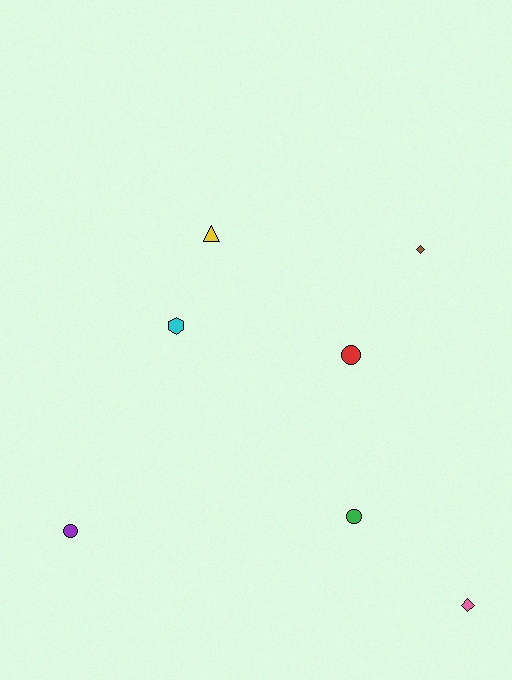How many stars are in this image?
There are no stars.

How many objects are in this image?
There are 7 objects.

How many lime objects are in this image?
There are no lime objects.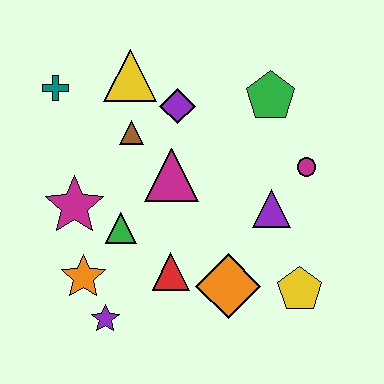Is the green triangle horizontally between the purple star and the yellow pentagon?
Yes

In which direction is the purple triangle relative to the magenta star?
The purple triangle is to the right of the magenta star.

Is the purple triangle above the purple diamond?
No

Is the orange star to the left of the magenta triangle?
Yes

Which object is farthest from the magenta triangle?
The yellow pentagon is farthest from the magenta triangle.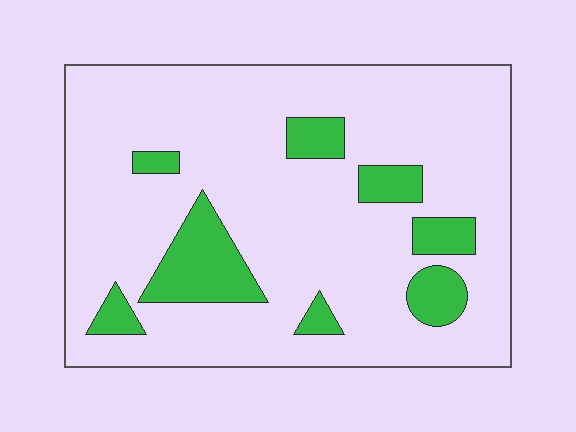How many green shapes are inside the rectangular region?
8.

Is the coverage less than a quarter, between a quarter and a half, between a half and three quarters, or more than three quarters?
Less than a quarter.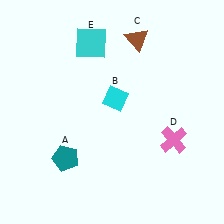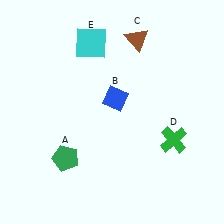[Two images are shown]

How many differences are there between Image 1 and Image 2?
There are 3 differences between the two images.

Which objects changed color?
A changed from teal to green. B changed from cyan to blue. D changed from pink to green.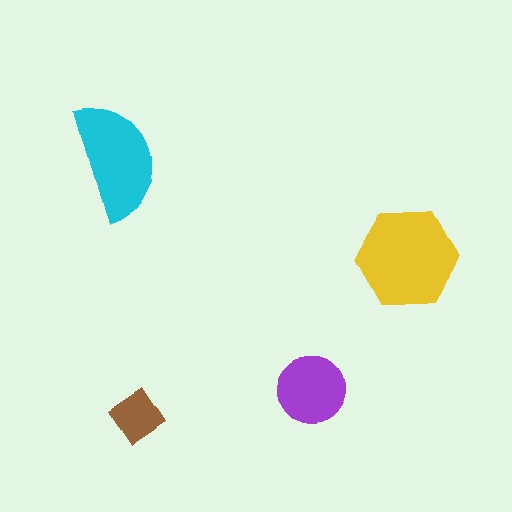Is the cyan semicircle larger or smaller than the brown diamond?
Larger.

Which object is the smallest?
The brown diamond.